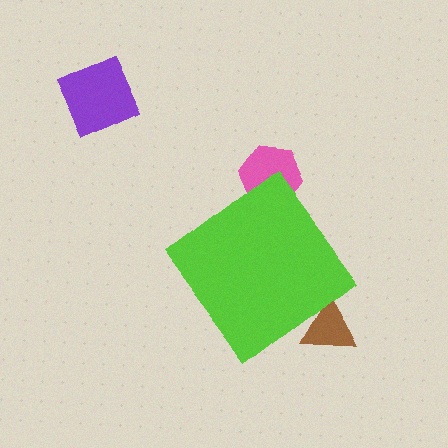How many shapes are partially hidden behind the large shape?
2 shapes are partially hidden.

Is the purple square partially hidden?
No, the purple square is fully visible.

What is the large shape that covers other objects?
A lime diamond.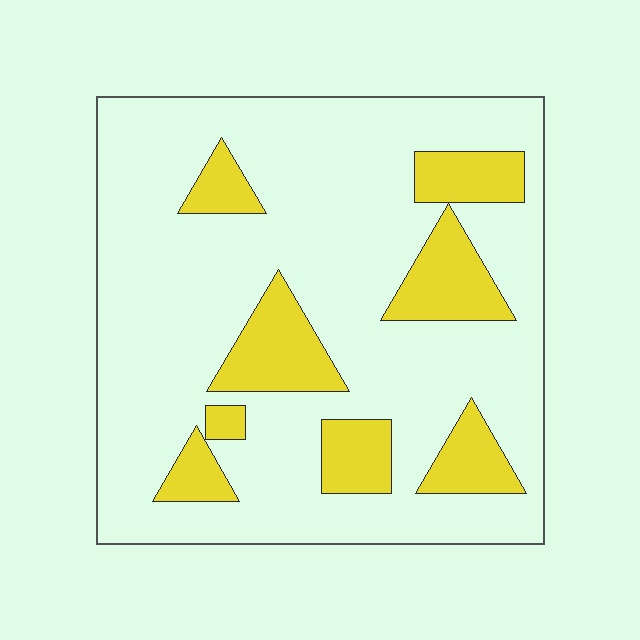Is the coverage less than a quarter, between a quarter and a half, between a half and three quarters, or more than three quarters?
Less than a quarter.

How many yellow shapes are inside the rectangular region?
8.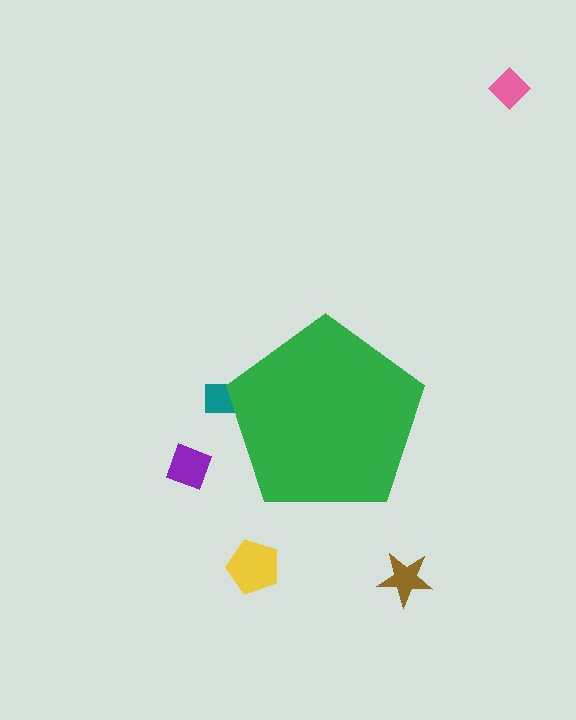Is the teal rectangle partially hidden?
Yes, the teal rectangle is partially hidden behind the green pentagon.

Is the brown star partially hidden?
No, the brown star is fully visible.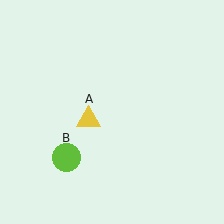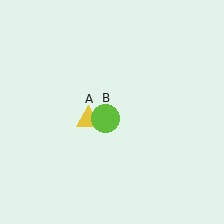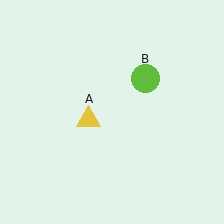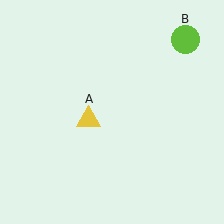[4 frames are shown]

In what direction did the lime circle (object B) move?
The lime circle (object B) moved up and to the right.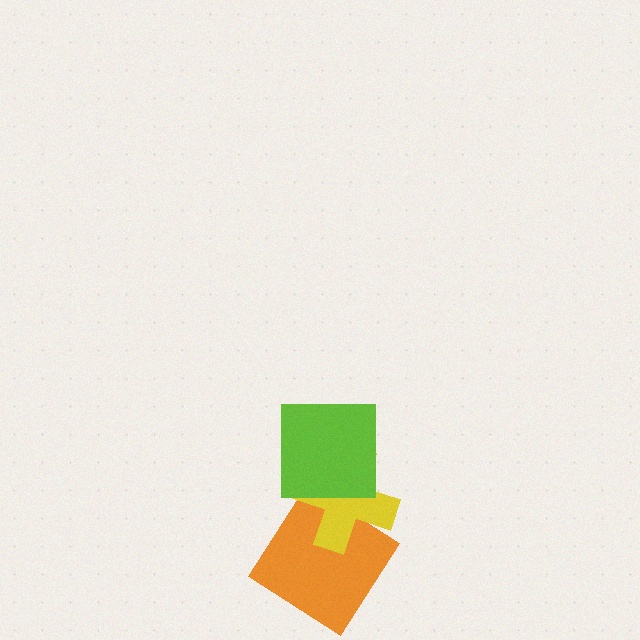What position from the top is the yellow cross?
The yellow cross is 2nd from the top.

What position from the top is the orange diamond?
The orange diamond is 3rd from the top.